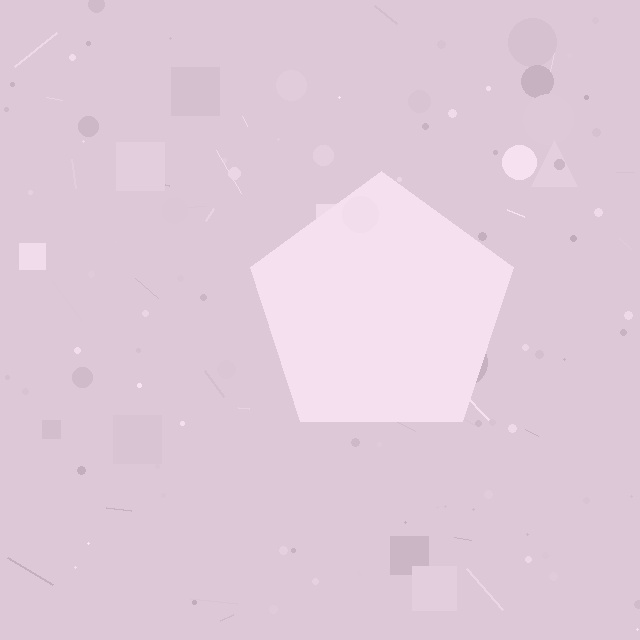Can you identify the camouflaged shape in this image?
The camouflaged shape is a pentagon.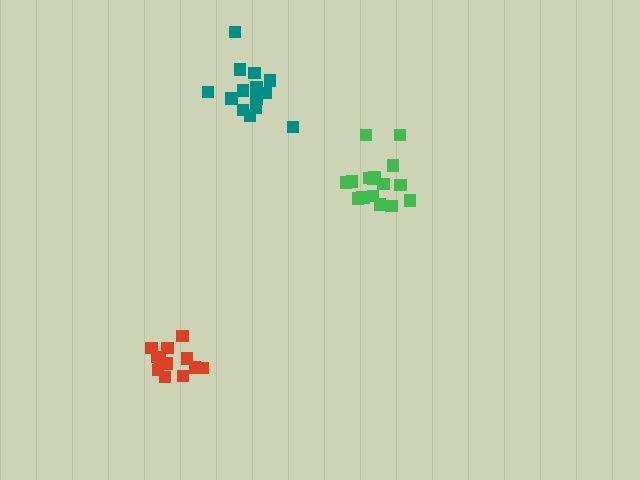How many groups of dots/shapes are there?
There are 3 groups.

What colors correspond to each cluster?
The clusters are colored: green, red, teal.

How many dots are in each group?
Group 1: 17 dots, Group 2: 12 dots, Group 3: 15 dots (44 total).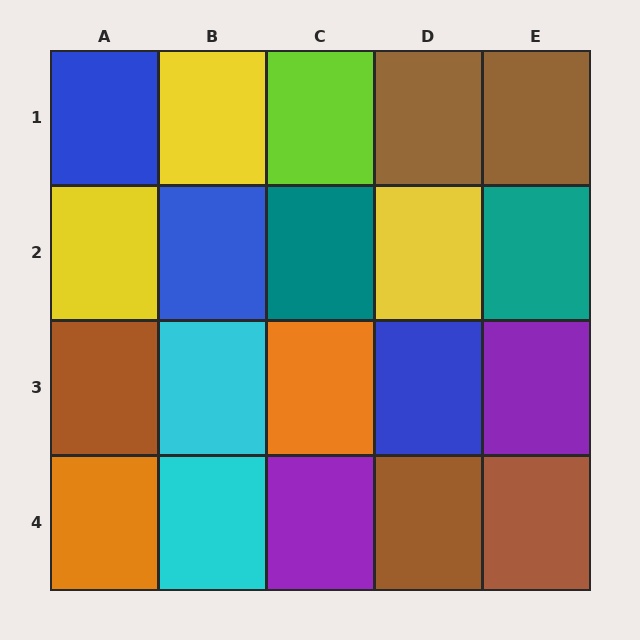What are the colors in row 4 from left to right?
Orange, cyan, purple, brown, brown.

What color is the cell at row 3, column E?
Purple.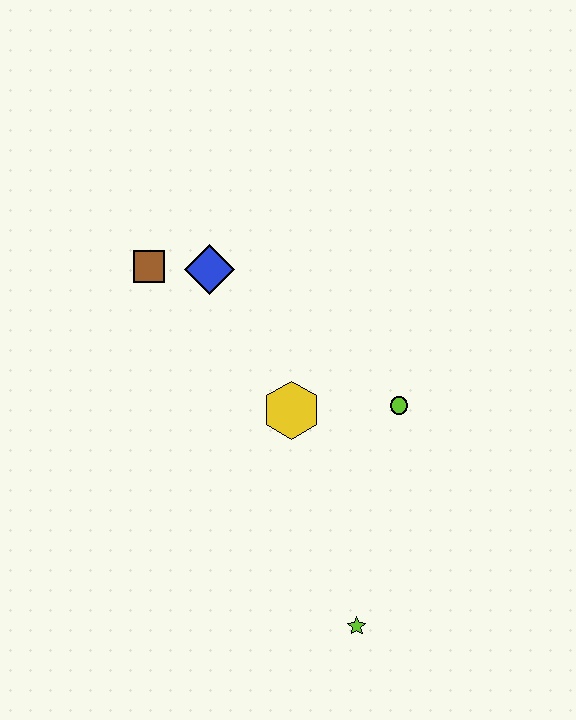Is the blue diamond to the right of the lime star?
No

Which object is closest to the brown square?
The blue diamond is closest to the brown square.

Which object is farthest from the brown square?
The lime star is farthest from the brown square.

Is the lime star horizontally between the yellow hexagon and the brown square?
No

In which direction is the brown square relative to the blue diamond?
The brown square is to the left of the blue diamond.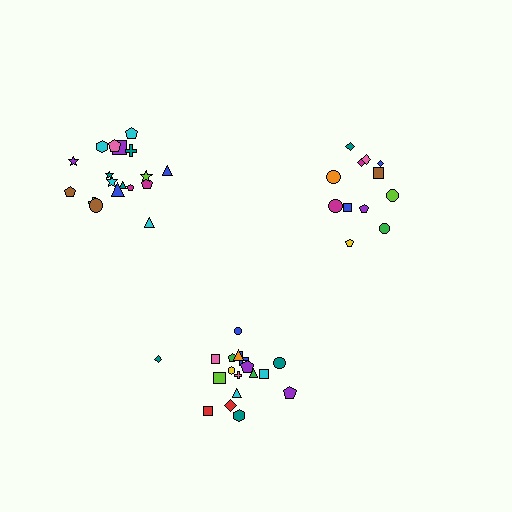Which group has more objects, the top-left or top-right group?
The top-left group.